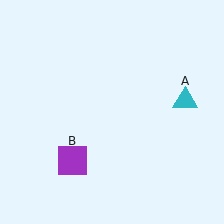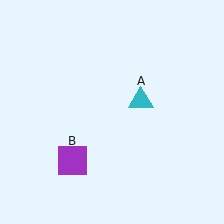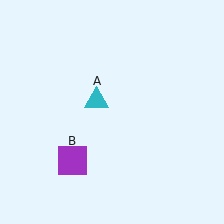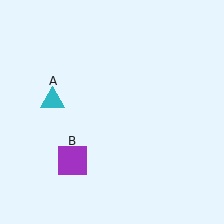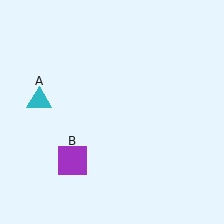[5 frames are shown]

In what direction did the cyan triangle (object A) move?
The cyan triangle (object A) moved left.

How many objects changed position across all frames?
1 object changed position: cyan triangle (object A).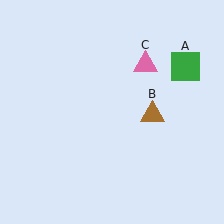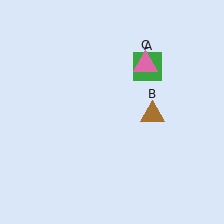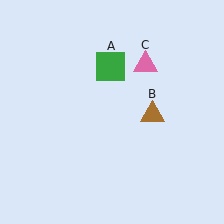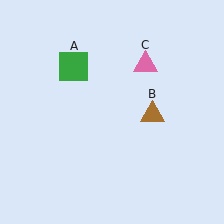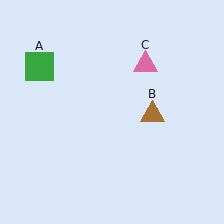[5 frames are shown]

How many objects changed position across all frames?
1 object changed position: green square (object A).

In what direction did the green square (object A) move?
The green square (object A) moved left.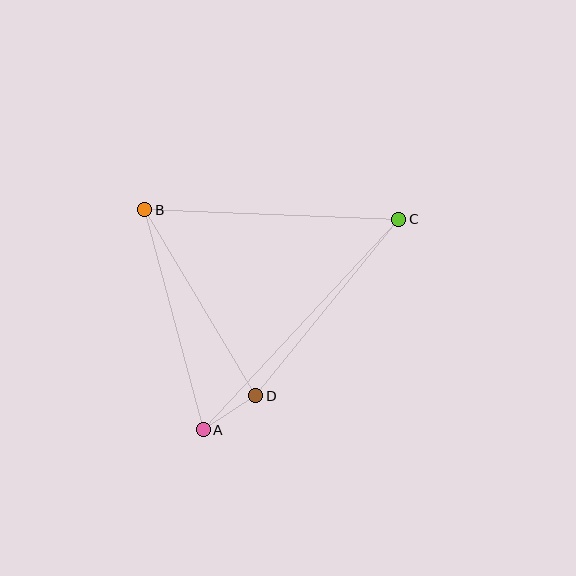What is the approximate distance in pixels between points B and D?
The distance between B and D is approximately 217 pixels.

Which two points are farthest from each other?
Points A and C are farthest from each other.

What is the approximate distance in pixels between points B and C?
The distance between B and C is approximately 254 pixels.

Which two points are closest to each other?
Points A and D are closest to each other.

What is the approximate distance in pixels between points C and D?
The distance between C and D is approximately 228 pixels.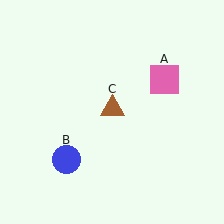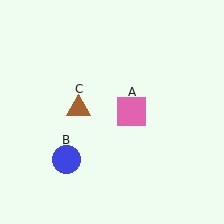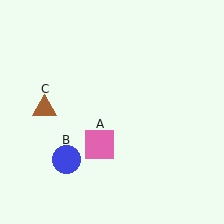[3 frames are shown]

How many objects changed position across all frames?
2 objects changed position: pink square (object A), brown triangle (object C).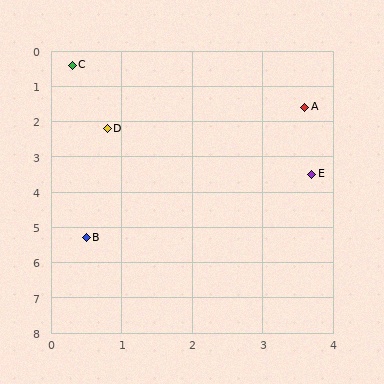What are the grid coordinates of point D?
Point D is at approximately (0.8, 2.2).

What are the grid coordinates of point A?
Point A is at approximately (3.6, 1.6).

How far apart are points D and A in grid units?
Points D and A are about 2.9 grid units apart.